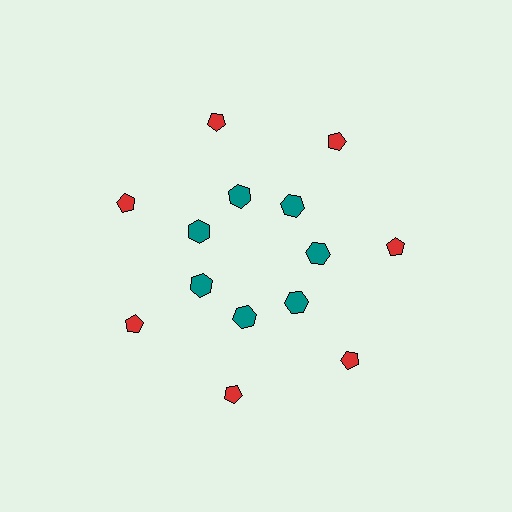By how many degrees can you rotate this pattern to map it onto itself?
The pattern maps onto itself every 51 degrees of rotation.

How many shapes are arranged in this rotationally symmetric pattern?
There are 14 shapes, arranged in 7 groups of 2.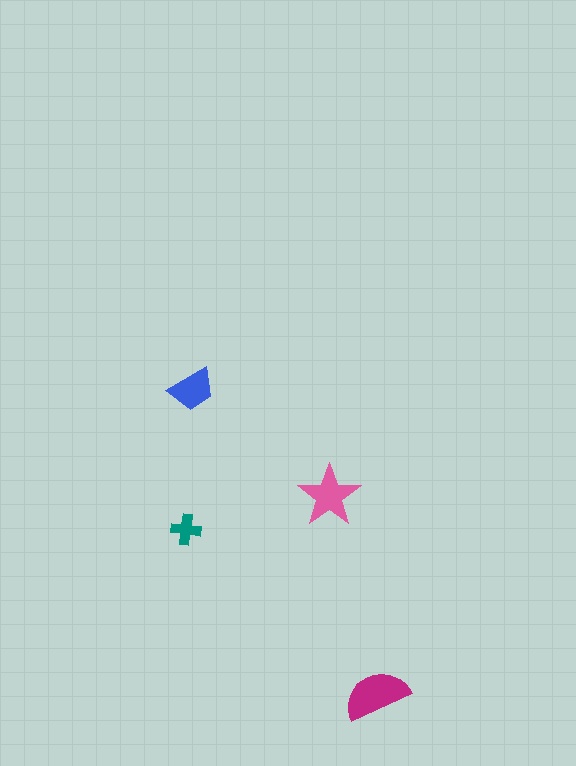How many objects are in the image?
There are 4 objects in the image.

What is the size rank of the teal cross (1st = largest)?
4th.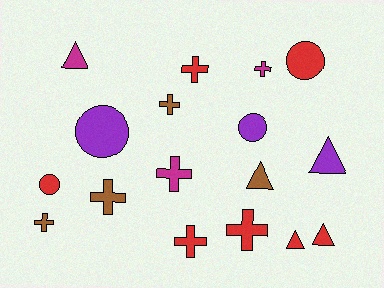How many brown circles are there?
There are no brown circles.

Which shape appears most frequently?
Cross, with 8 objects.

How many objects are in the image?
There are 17 objects.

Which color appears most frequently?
Red, with 7 objects.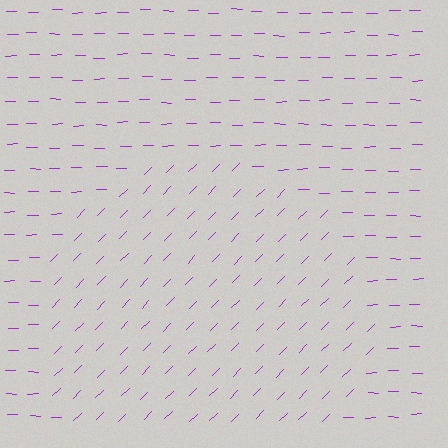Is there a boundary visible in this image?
Yes, there is a texture boundary formed by a change in line orientation.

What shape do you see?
I see a circle.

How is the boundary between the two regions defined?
The boundary is defined purely by a change in line orientation (approximately 45 degrees difference). All lines are the same color and thickness.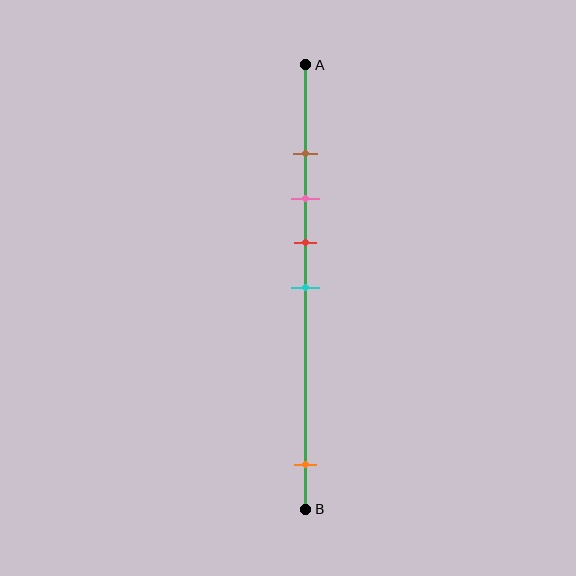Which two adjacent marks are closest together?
The brown and pink marks are the closest adjacent pair.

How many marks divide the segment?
There are 5 marks dividing the segment.